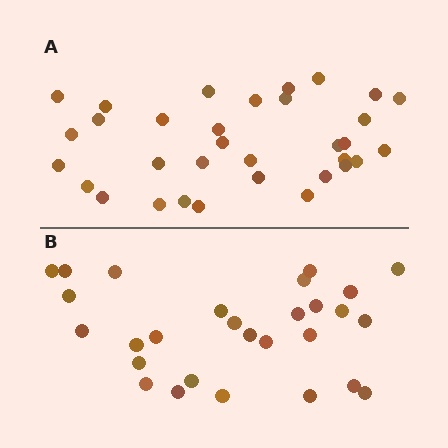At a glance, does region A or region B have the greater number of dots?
Region A (the top region) has more dots.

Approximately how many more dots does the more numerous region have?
Region A has about 5 more dots than region B.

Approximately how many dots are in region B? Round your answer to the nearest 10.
About 30 dots. (The exact count is 28, which rounds to 30.)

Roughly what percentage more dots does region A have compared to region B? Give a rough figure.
About 20% more.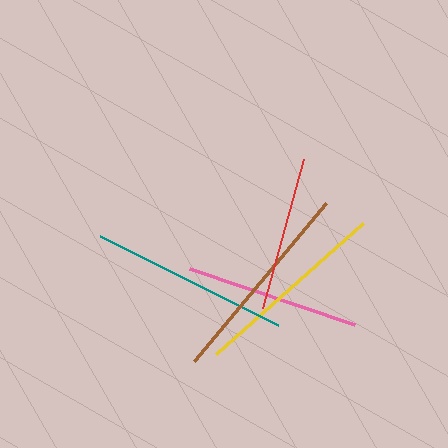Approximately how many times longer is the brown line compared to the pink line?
The brown line is approximately 1.2 times the length of the pink line.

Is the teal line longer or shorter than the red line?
The teal line is longer than the red line.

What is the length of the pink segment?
The pink segment is approximately 174 pixels long.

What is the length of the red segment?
The red segment is approximately 154 pixels long.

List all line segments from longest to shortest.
From longest to shortest: brown, teal, yellow, pink, red.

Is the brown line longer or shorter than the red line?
The brown line is longer than the red line.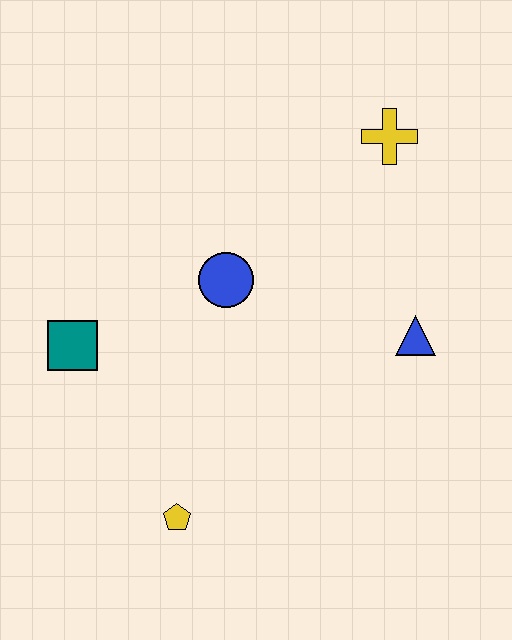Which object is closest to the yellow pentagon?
The teal square is closest to the yellow pentagon.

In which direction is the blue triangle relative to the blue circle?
The blue triangle is to the right of the blue circle.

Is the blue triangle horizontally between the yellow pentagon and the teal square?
No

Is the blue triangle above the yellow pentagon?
Yes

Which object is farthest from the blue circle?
The yellow pentagon is farthest from the blue circle.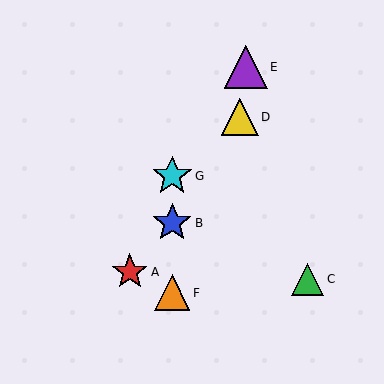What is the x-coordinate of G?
Object G is at x≈172.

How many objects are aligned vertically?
3 objects (B, F, G) are aligned vertically.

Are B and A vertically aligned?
No, B is at x≈172 and A is at x≈130.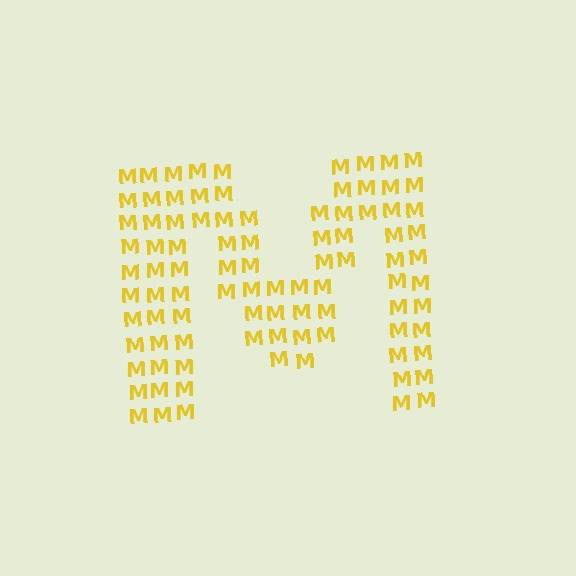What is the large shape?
The large shape is the letter M.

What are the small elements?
The small elements are letter M's.